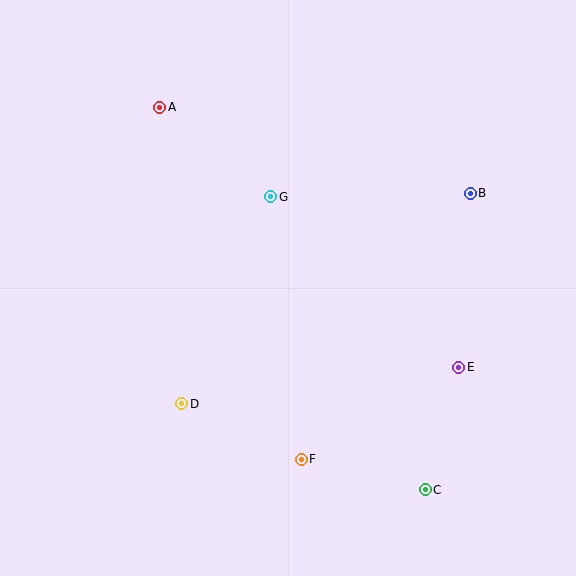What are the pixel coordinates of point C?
Point C is at (425, 490).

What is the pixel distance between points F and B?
The distance between F and B is 315 pixels.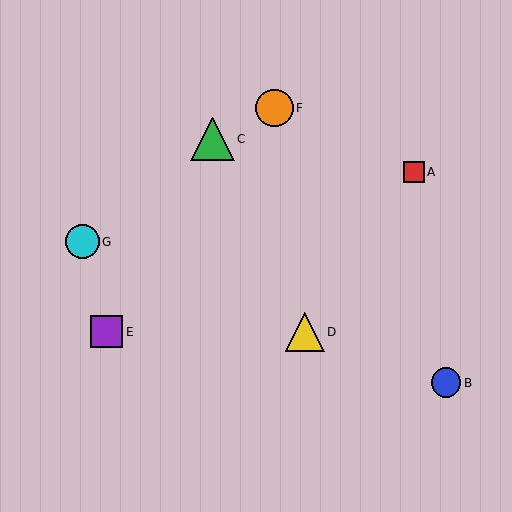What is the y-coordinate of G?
Object G is at y≈242.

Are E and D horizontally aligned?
Yes, both are at y≈332.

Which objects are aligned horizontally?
Objects D, E are aligned horizontally.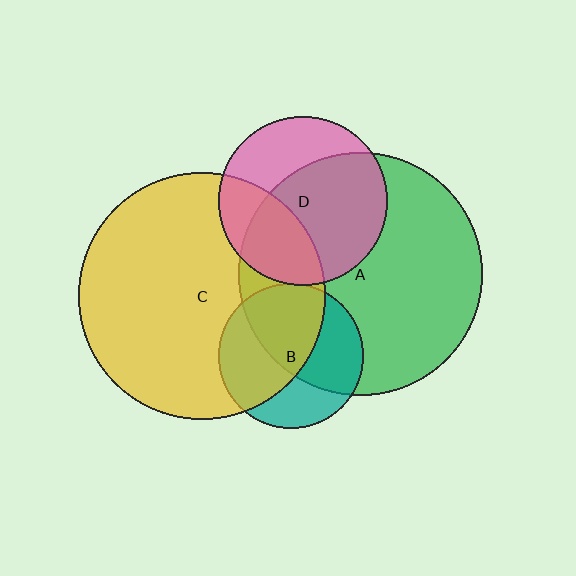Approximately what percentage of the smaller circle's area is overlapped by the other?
Approximately 30%.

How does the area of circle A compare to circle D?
Approximately 2.1 times.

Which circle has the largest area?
Circle C (yellow).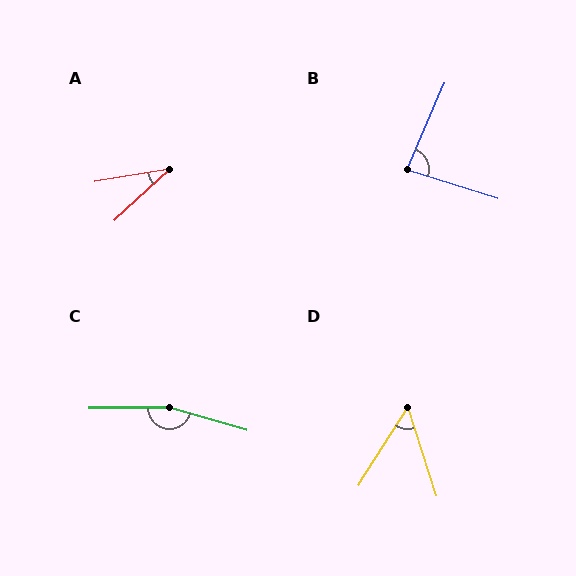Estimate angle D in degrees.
Approximately 50 degrees.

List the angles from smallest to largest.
A (33°), D (50°), B (84°), C (163°).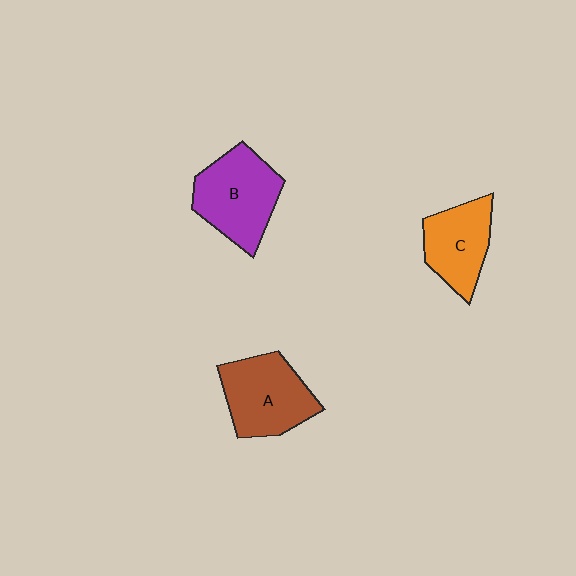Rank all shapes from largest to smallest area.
From largest to smallest: B (purple), A (brown), C (orange).